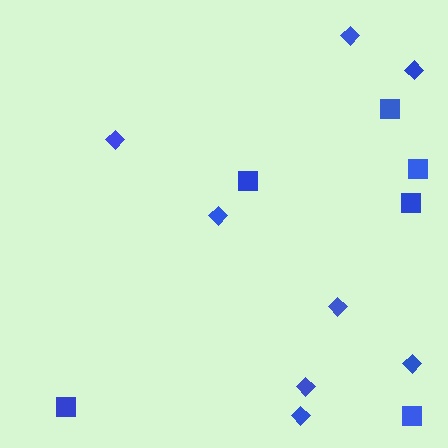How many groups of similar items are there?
There are 2 groups: one group of squares (6) and one group of diamonds (8).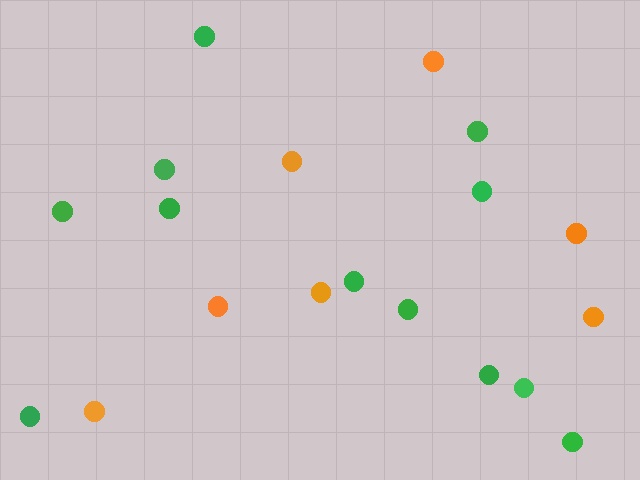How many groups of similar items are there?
There are 2 groups: one group of orange circles (7) and one group of green circles (12).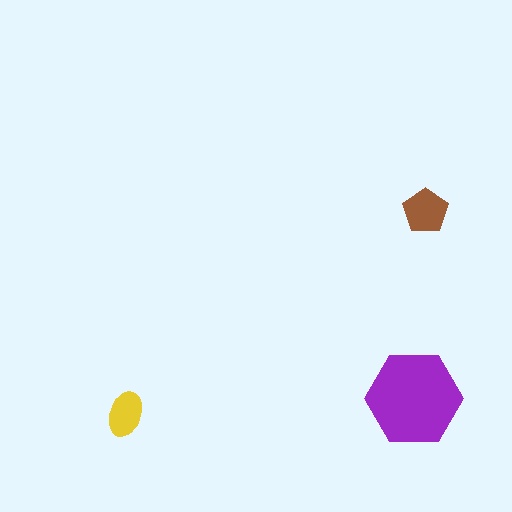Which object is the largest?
The purple hexagon.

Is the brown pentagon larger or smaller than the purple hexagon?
Smaller.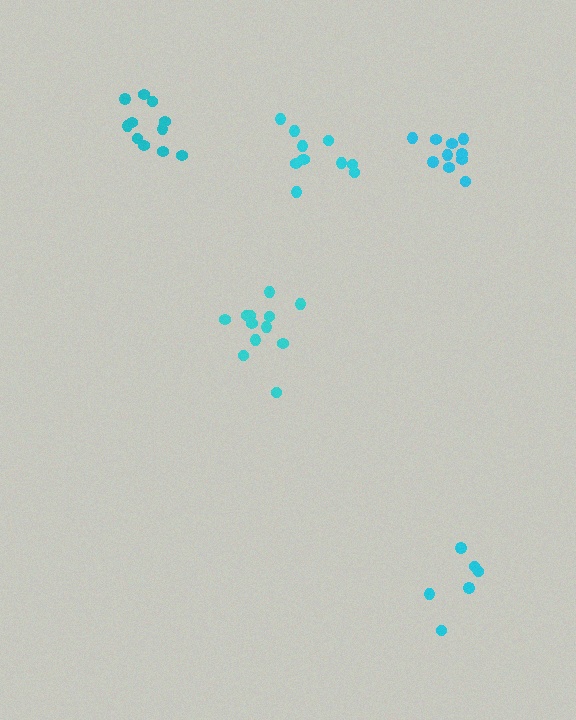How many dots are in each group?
Group 1: 6 dots, Group 2: 12 dots, Group 3: 11 dots, Group 4: 10 dots, Group 5: 11 dots (50 total).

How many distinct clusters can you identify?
There are 5 distinct clusters.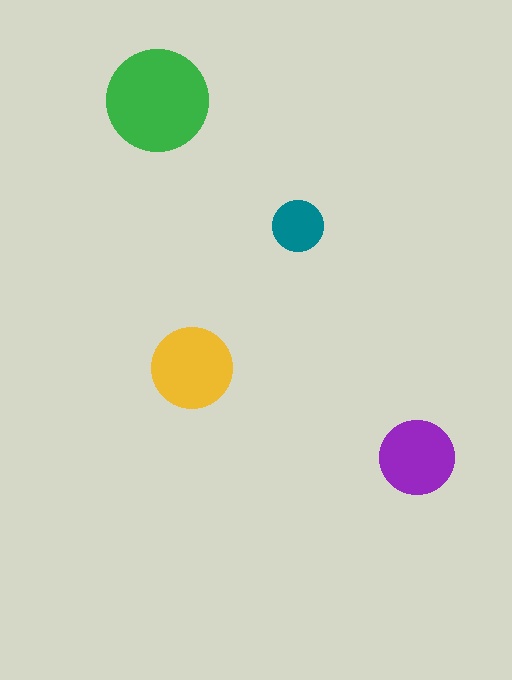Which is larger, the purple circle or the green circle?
The green one.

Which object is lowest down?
The purple circle is bottommost.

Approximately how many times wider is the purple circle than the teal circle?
About 1.5 times wider.